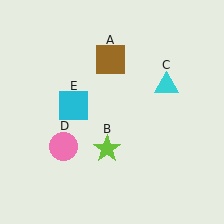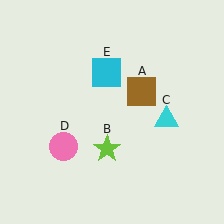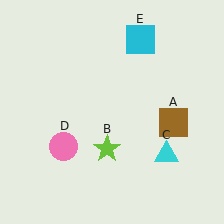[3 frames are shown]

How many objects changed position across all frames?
3 objects changed position: brown square (object A), cyan triangle (object C), cyan square (object E).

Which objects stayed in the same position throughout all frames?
Lime star (object B) and pink circle (object D) remained stationary.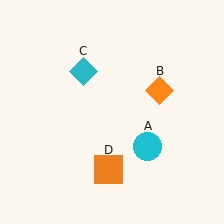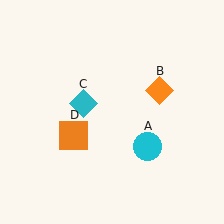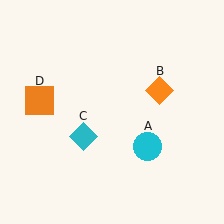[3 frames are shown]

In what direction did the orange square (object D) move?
The orange square (object D) moved up and to the left.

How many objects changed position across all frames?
2 objects changed position: cyan diamond (object C), orange square (object D).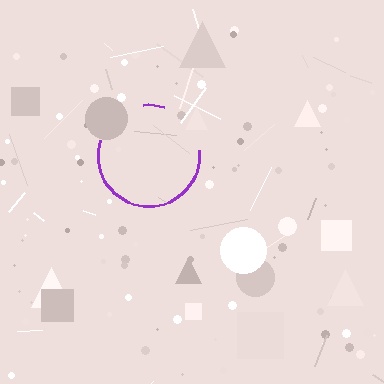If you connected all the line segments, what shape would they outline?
They would outline a circle.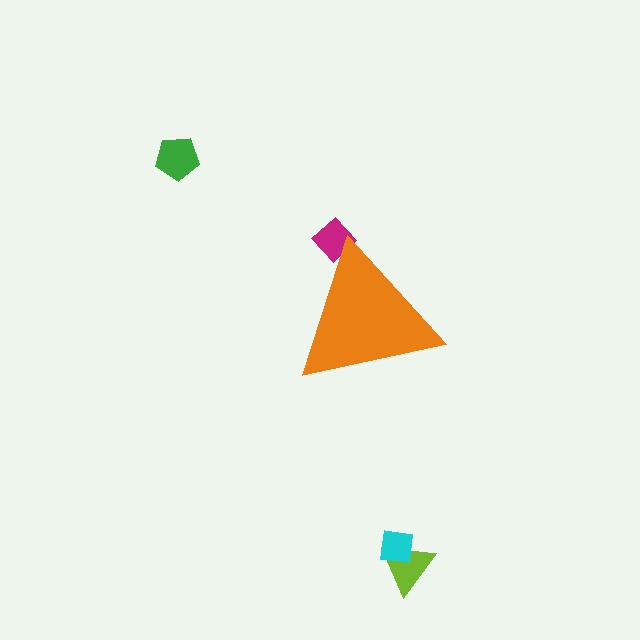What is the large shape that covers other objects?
An orange triangle.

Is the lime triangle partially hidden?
No, the lime triangle is fully visible.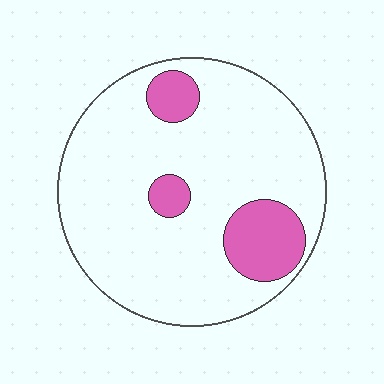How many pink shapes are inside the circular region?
3.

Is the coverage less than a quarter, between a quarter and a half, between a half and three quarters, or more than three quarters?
Less than a quarter.